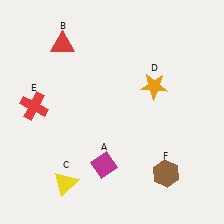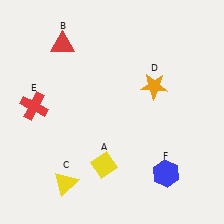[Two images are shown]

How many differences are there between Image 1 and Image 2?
There are 2 differences between the two images.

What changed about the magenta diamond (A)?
In Image 1, A is magenta. In Image 2, it changed to yellow.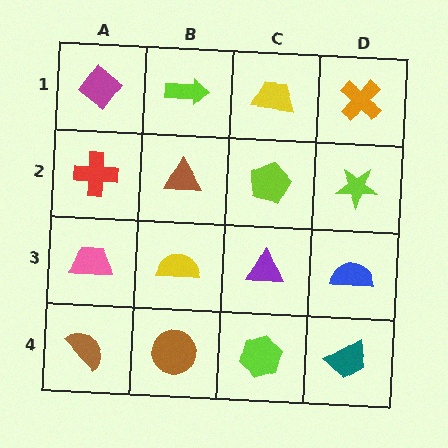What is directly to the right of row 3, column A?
A yellow semicircle.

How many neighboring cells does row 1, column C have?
3.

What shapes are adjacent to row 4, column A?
A pink trapezoid (row 3, column A), a brown circle (row 4, column B).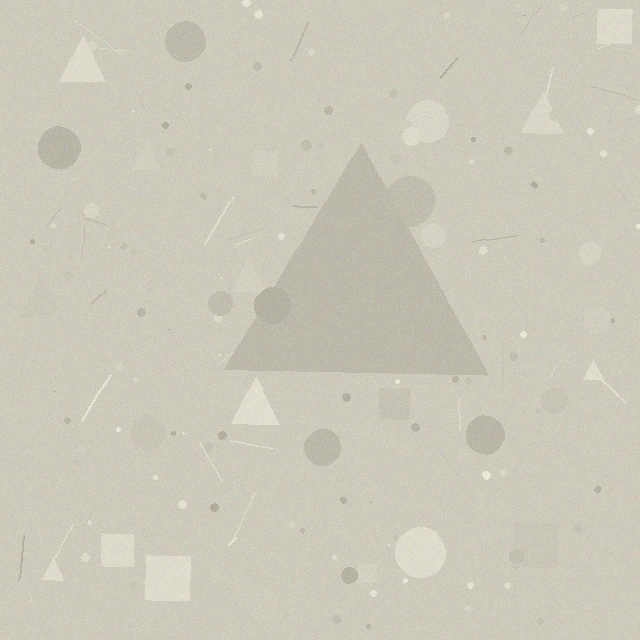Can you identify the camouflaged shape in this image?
The camouflaged shape is a triangle.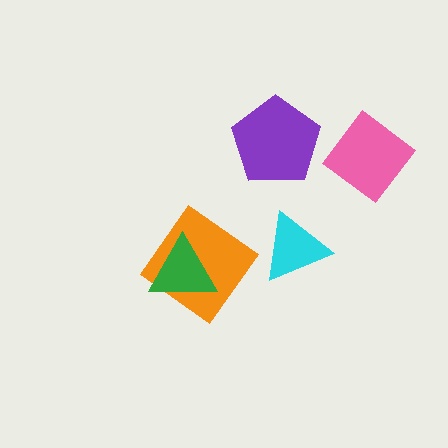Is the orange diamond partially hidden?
Yes, it is partially covered by another shape.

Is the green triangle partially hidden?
No, no other shape covers it.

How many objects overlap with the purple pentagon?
0 objects overlap with the purple pentagon.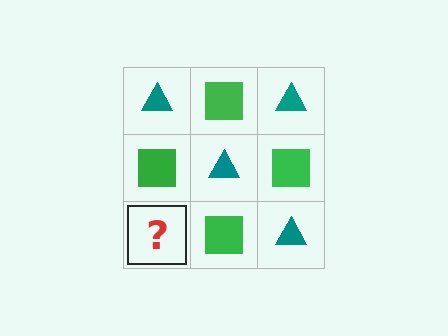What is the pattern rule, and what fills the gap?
The rule is that it alternates teal triangle and green square in a checkerboard pattern. The gap should be filled with a teal triangle.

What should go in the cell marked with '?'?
The missing cell should contain a teal triangle.